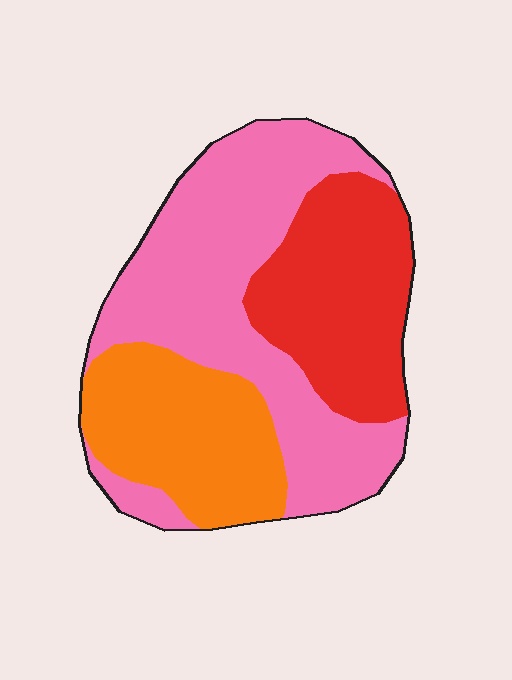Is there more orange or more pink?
Pink.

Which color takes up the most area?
Pink, at roughly 50%.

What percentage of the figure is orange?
Orange covers 25% of the figure.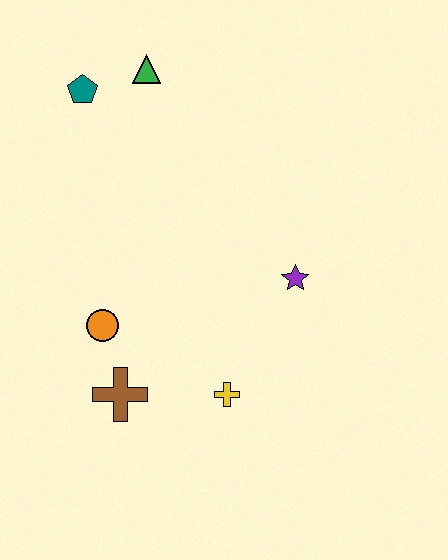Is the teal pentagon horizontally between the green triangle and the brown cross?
No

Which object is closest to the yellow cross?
The brown cross is closest to the yellow cross.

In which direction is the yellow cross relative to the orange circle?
The yellow cross is to the right of the orange circle.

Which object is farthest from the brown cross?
The green triangle is farthest from the brown cross.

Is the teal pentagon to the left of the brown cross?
Yes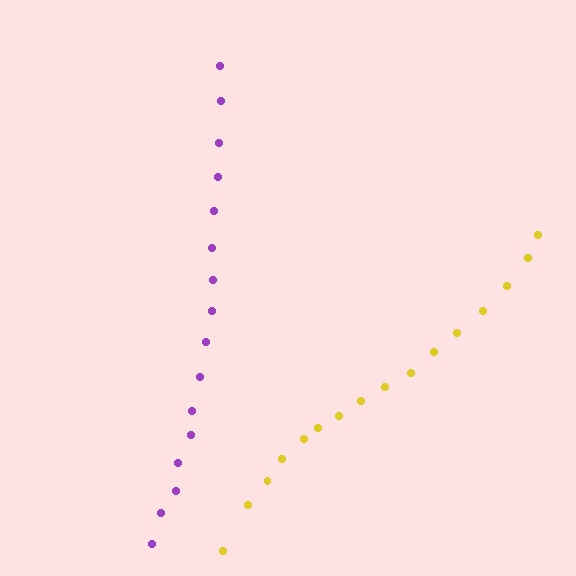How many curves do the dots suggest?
There are 2 distinct paths.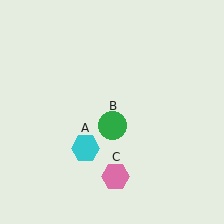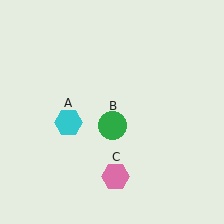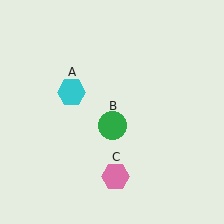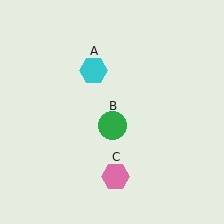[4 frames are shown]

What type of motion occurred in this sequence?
The cyan hexagon (object A) rotated clockwise around the center of the scene.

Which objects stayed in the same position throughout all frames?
Green circle (object B) and pink hexagon (object C) remained stationary.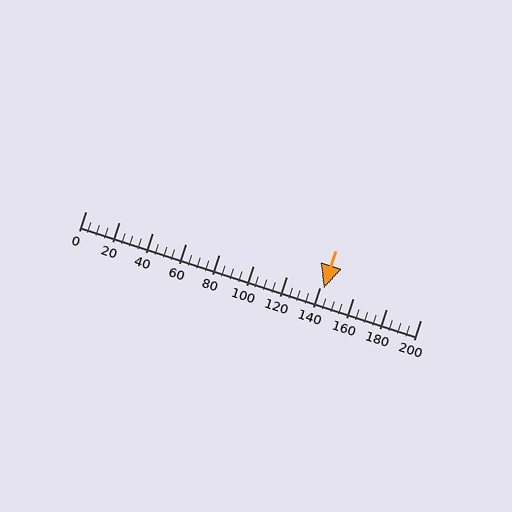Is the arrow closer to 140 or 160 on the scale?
The arrow is closer to 140.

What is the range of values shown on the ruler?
The ruler shows values from 0 to 200.